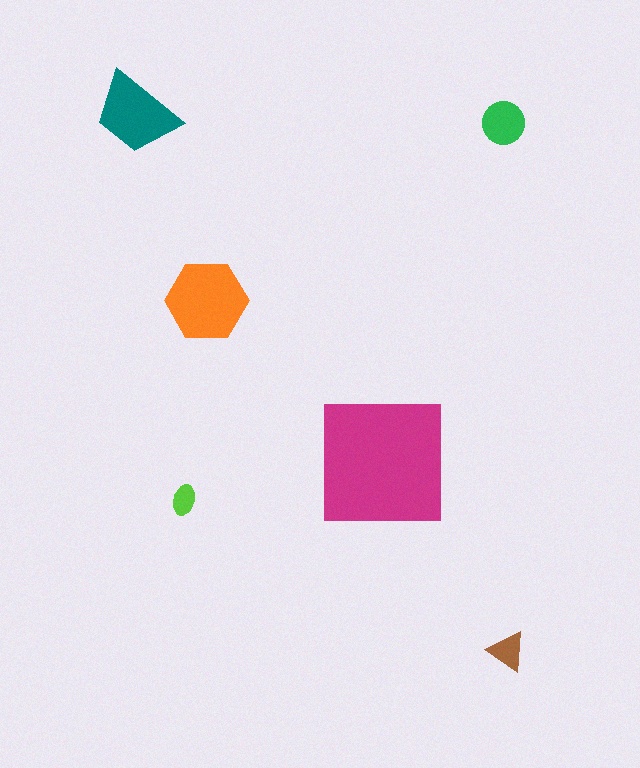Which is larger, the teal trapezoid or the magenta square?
The magenta square.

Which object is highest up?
The teal trapezoid is topmost.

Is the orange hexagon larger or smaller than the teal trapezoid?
Larger.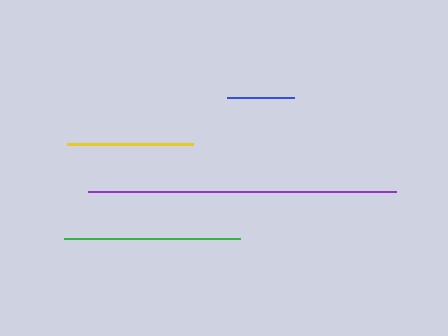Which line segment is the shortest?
The blue line is the shortest at approximately 67 pixels.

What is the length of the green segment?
The green segment is approximately 176 pixels long.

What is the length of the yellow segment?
The yellow segment is approximately 126 pixels long.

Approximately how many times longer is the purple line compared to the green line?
The purple line is approximately 1.7 times the length of the green line.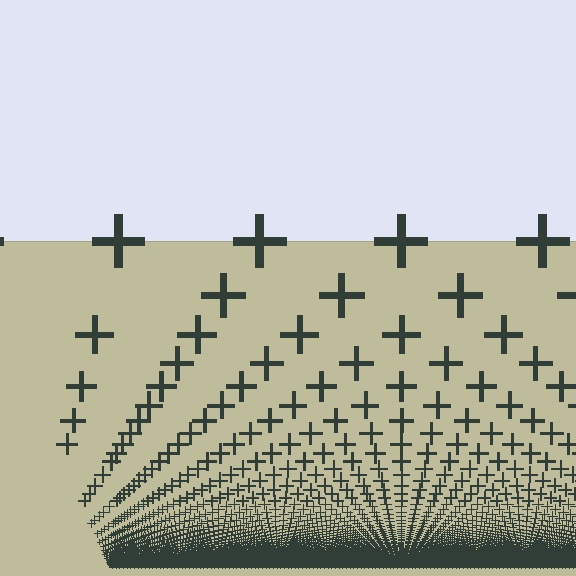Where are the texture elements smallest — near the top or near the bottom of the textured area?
Near the bottom.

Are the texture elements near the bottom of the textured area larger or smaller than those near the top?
Smaller. The gradient is inverted — elements near the bottom are smaller and denser.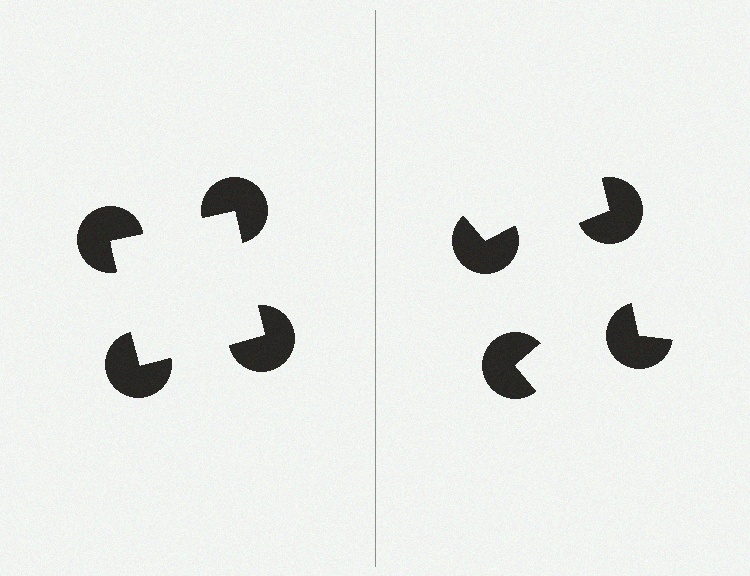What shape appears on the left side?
An illusory square.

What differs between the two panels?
The pac-man discs are positioned identically on both sides; only the wedge orientations differ. On the left they align to a square; on the right they are misaligned.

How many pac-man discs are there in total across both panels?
8 — 4 on each side.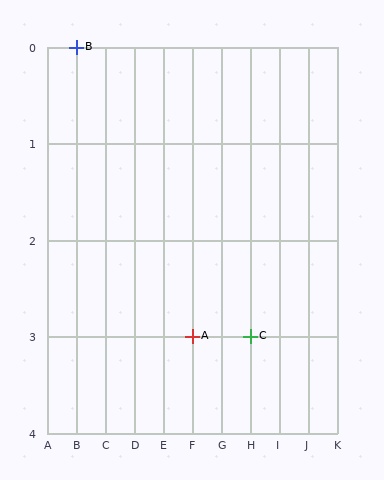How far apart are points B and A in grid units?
Points B and A are 4 columns and 3 rows apart (about 5.0 grid units diagonally).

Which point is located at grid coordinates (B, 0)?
Point B is at (B, 0).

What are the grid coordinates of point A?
Point A is at grid coordinates (F, 3).